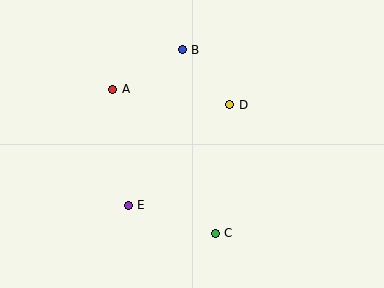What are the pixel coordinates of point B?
Point B is at (182, 50).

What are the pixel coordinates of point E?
Point E is at (128, 205).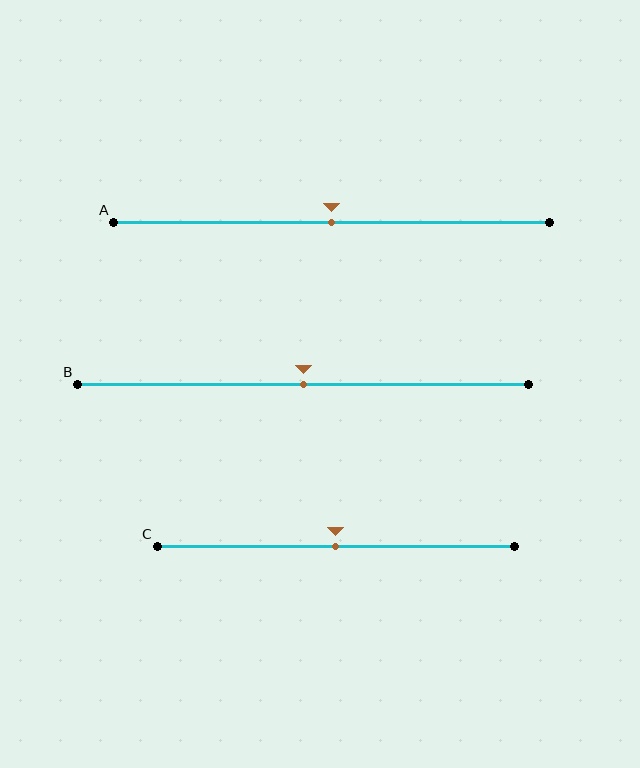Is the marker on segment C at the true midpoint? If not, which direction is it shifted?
Yes, the marker on segment C is at the true midpoint.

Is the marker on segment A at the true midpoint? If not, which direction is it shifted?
Yes, the marker on segment A is at the true midpoint.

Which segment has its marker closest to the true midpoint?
Segment A has its marker closest to the true midpoint.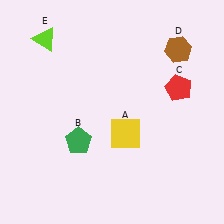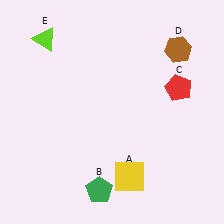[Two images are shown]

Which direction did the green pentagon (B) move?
The green pentagon (B) moved down.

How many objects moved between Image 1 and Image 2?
2 objects moved between the two images.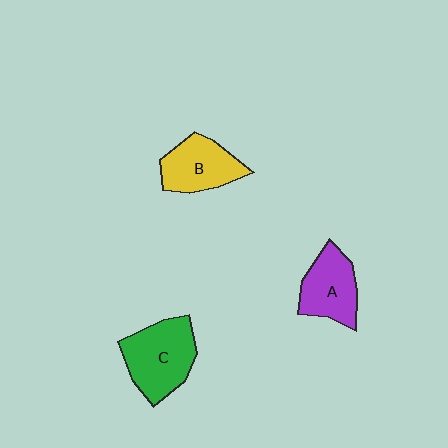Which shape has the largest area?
Shape C (green).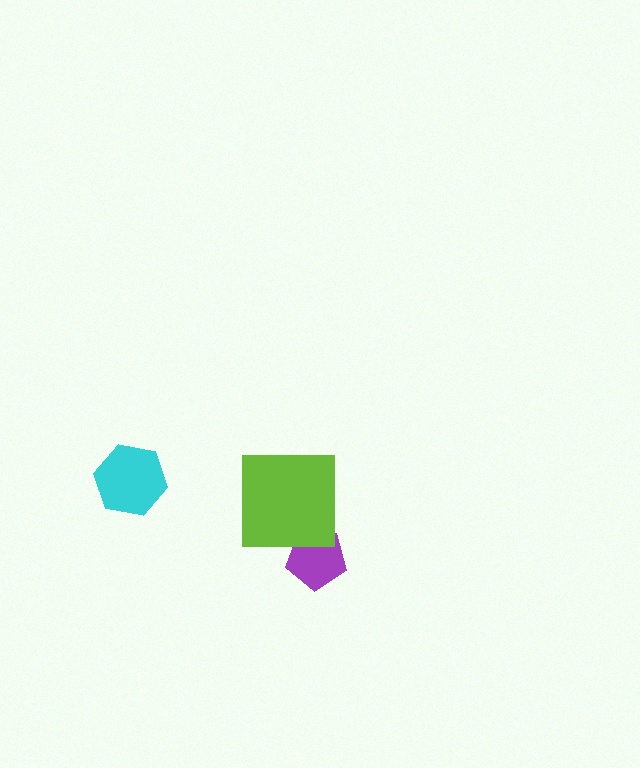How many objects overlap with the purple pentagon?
1 object overlaps with the purple pentagon.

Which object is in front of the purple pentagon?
The lime square is in front of the purple pentagon.